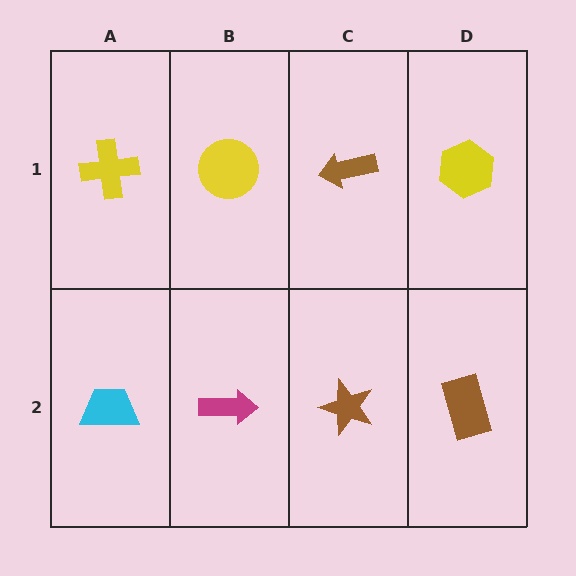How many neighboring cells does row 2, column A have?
2.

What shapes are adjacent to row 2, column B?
A yellow circle (row 1, column B), a cyan trapezoid (row 2, column A), a brown star (row 2, column C).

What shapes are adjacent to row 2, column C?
A brown arrow (row 1, column C), a magenta arrow (row 2, column B), a brown rectangle (row 2, column D).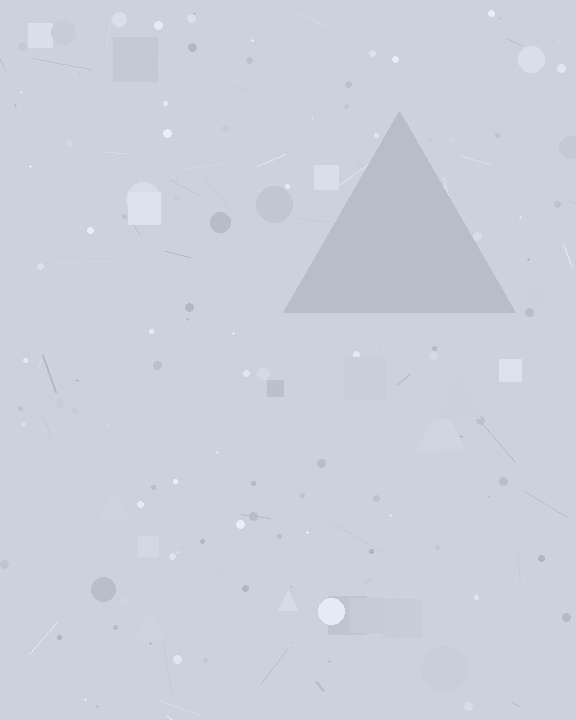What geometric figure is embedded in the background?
A triangle is embedded in the background.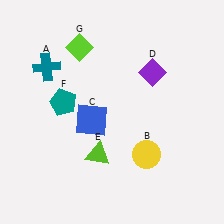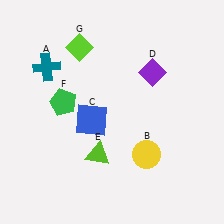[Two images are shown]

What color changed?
The pentagon (F) changed from teal in Image 1 to green in Image 2.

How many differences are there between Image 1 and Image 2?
There is 1 difference between the two images.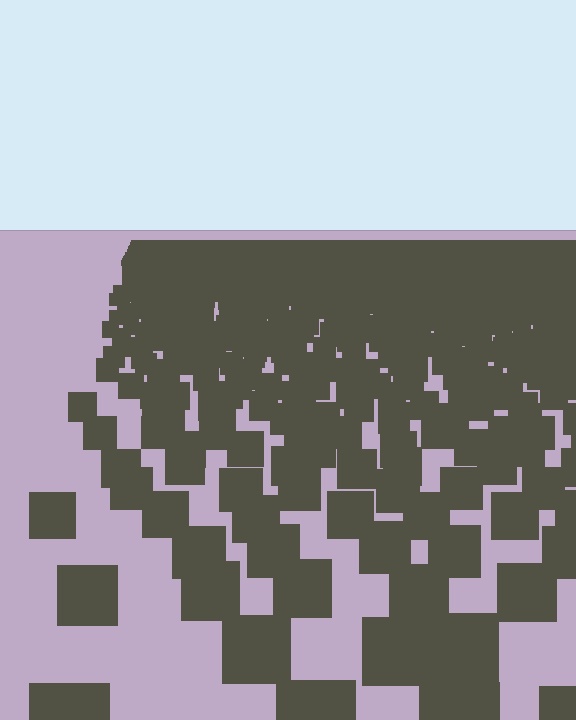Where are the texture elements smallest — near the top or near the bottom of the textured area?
Near the top.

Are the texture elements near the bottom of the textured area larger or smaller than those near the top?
Larger. Near the bottom, elements are closer to the viewer and appear at a bigger on-screen size.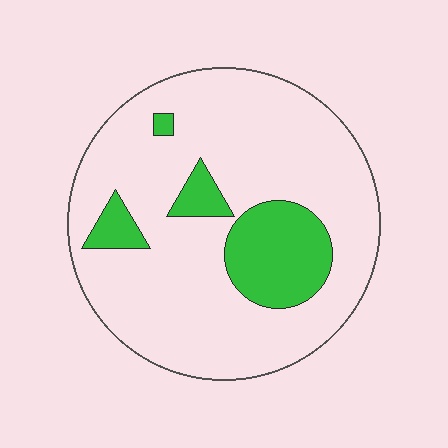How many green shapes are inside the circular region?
4.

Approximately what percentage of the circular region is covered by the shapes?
Approximately 20%.